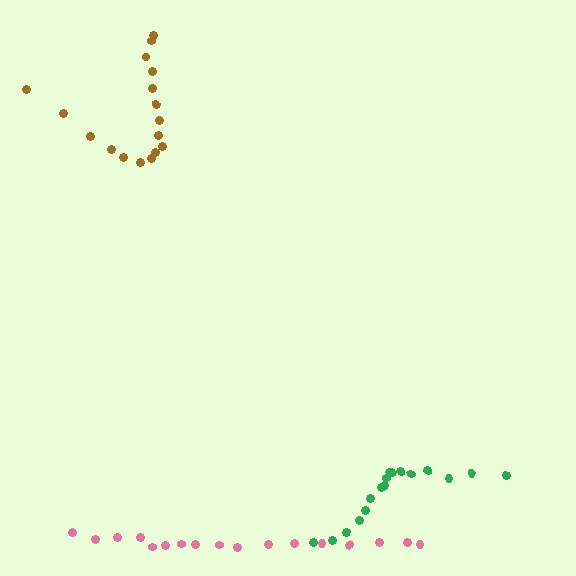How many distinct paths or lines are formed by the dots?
There are 3 distinct paths.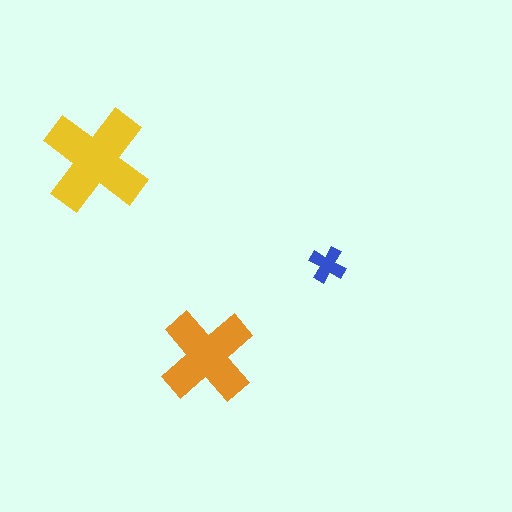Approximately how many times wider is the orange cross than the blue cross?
About 2.5 times wider.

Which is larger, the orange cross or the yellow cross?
The yellow one.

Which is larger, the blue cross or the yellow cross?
The yellow one.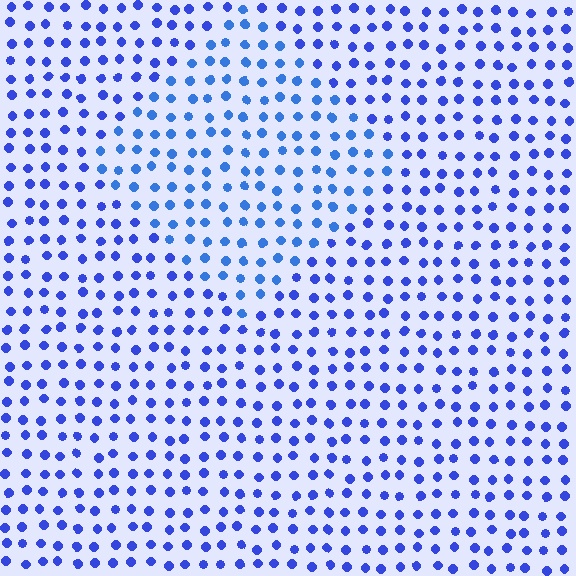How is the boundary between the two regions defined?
The boundary is defined purely by a slight shift in hue (about 18 degrees). Spacing, size, and orientation are identical on both sides.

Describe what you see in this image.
The image is filled with small blue elements in a uniform arrangement. A diamond-shaped region is visible where the elements are tinted to a slightly different hue, forming a subtle color boundary.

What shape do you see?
I see a diamond.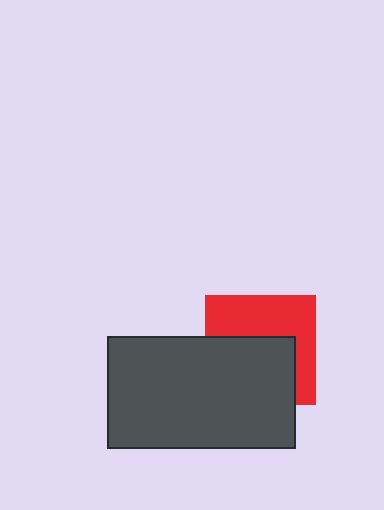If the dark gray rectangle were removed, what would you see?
You would see the complete red square.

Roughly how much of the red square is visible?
About half of it is visible (roughly 48%).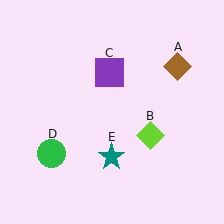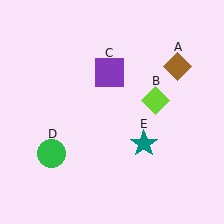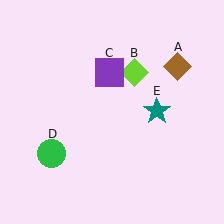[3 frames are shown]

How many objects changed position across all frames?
2 objects changed position: lime diamond (object B), teal star (object E).